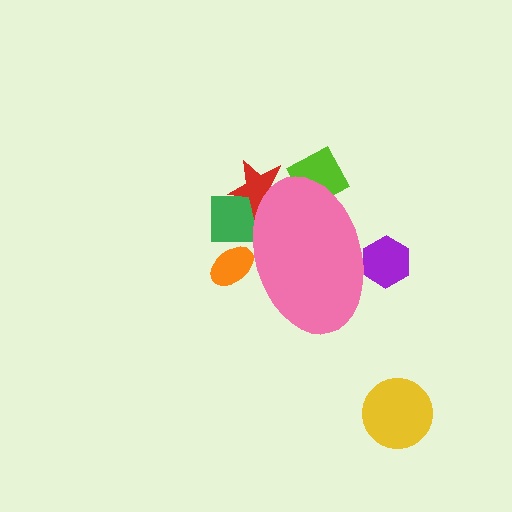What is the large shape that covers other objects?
A pink ellipse.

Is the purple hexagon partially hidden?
Yes, the purple hexagon is partially hidden behind the pink ellipse.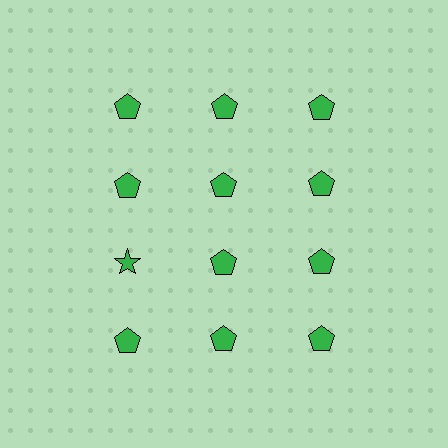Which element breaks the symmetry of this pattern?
The green star in the third row, leftmost column breaks the symmetry. All other shapes are green pentagons.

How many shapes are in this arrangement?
There are 12 shapes arranged in a grid pattern.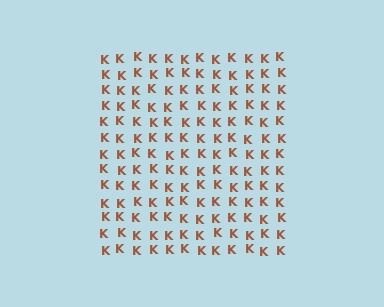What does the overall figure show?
The overall figure shows a square.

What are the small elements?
The small elements are letter K's.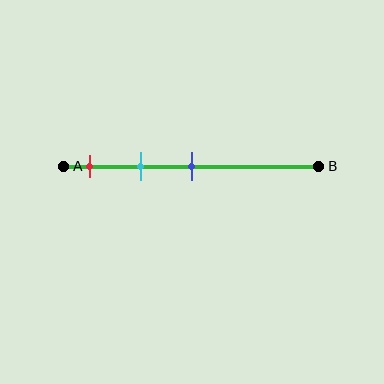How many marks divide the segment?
There are 3 marks dividing the segment.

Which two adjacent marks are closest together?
The red and cyan marks are the closest adjacent pair.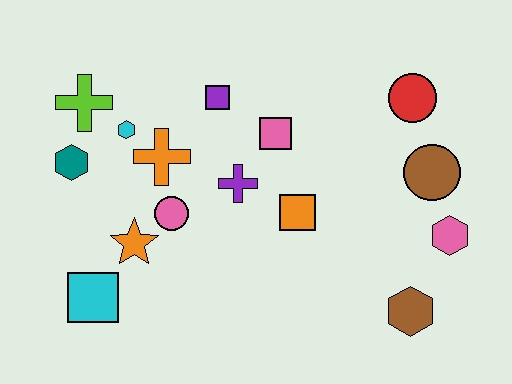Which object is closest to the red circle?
The brown circle is closest to the red circle.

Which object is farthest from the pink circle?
The pink hexagon is farthest from the pink circle.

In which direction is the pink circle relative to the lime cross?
The pink circle is below the lime cross.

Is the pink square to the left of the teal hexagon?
No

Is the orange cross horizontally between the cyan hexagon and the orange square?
Yes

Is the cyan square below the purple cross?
Yes